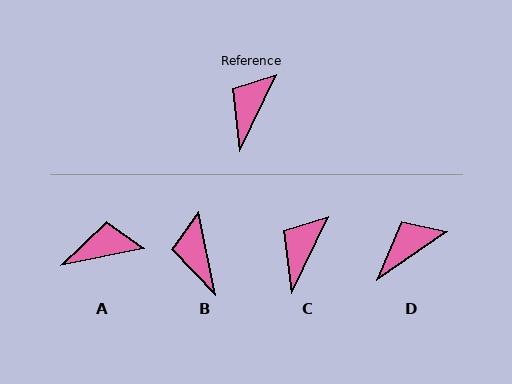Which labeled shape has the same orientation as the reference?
C.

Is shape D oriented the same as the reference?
No, it is off by about 30 degrees.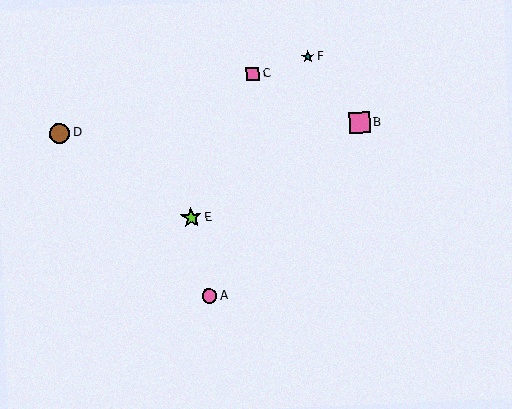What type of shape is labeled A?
Shape A is a pink circle.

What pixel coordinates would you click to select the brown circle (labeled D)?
Click at (60, 133) to select the brown circle D.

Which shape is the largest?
The pink square (labeled B) is the largest.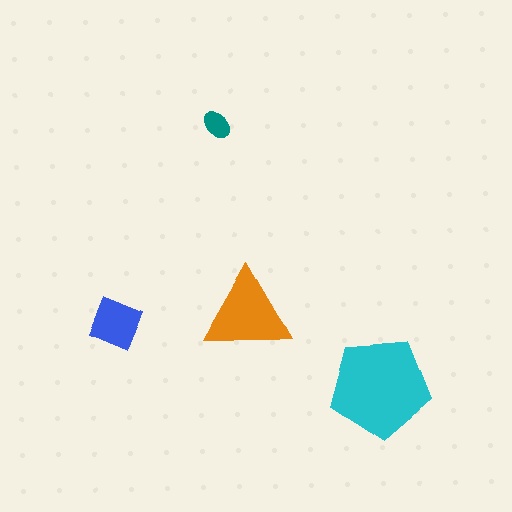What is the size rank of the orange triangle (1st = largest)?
2nd.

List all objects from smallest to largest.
The teal ellipse, the blue diamond, the orange triangle, the cyan pentagon.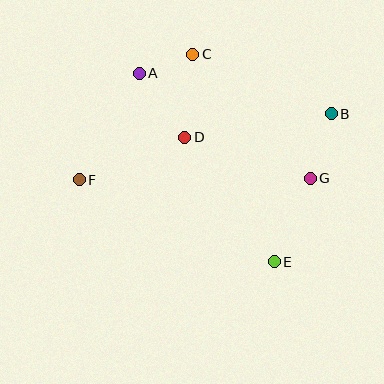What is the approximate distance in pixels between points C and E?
The distance between C and E is approximately 223 pixels.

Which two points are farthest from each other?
Points B and F are farthest from each other.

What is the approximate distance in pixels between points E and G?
The distance between E and G is approximately 91 pixels.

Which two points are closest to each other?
Points A and C are closest to each other.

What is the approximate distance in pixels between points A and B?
The distance between A and B is approximately 196 pixels.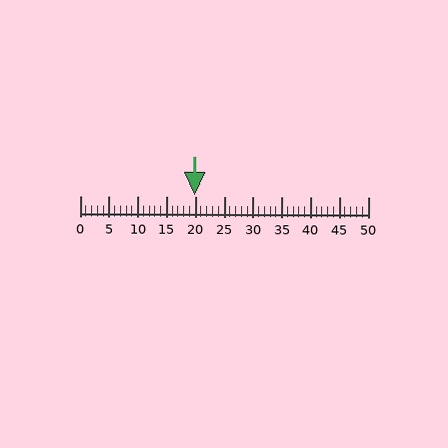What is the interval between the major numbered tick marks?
The major tick marks are spaced 5 units apart.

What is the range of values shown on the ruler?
The ruler shows values from 0 to 50.